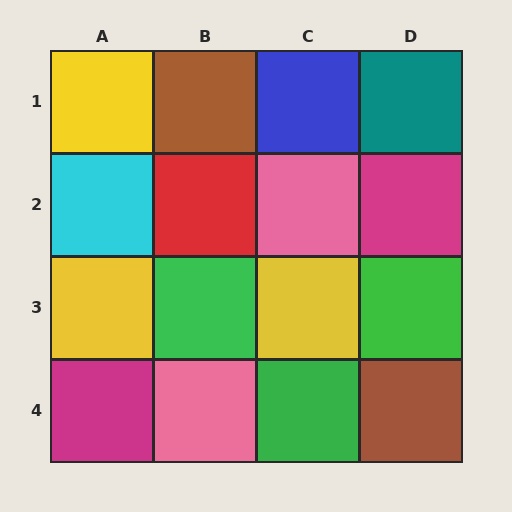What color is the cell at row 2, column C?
Pink.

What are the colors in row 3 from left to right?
Yellow, green, yellow, green.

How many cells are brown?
2 cells are brown.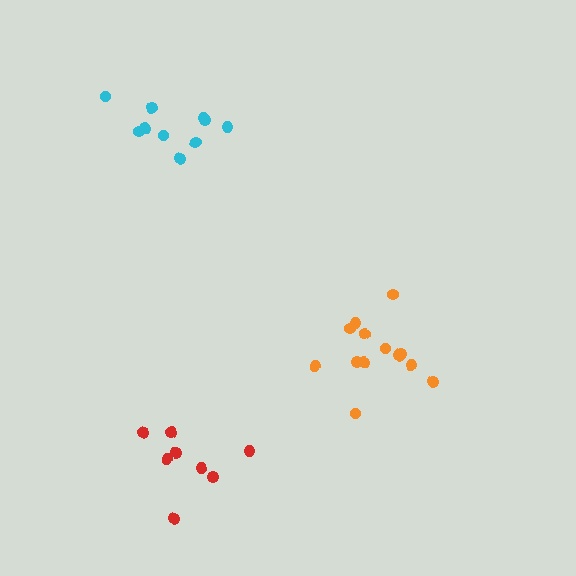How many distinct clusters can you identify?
There are 3 distinct clusters.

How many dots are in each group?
Group 1: 8 dots, Group 2: 10 dots, Group 3: 13 dots (31 total).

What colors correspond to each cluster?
The clusters are colored: red, cyan, orange.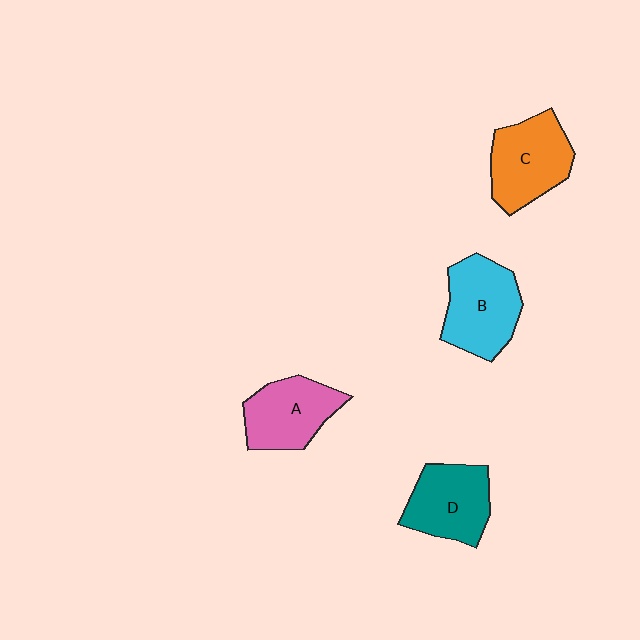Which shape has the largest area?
Shape B (cyan).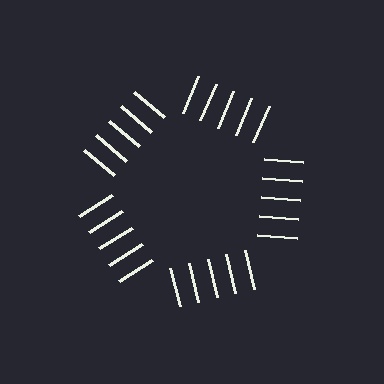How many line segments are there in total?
25 — 5 along each of the 5 edges.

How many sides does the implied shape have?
5 sides — the line-ends trace a pentagon.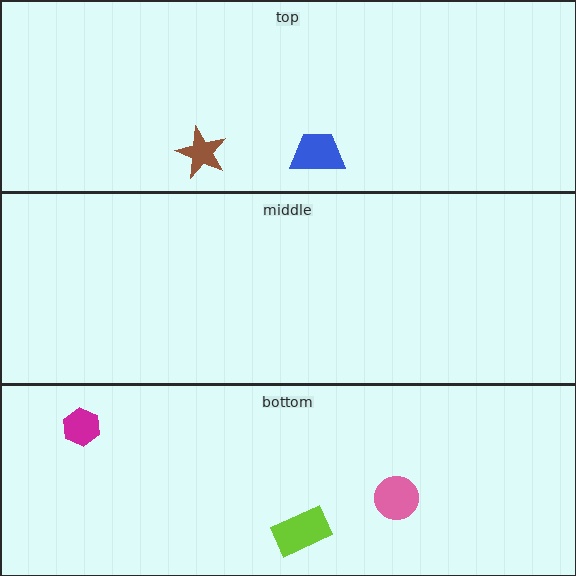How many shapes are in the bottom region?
3.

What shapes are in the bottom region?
The lime rectangle, the pink circle, the magenta hexagon.